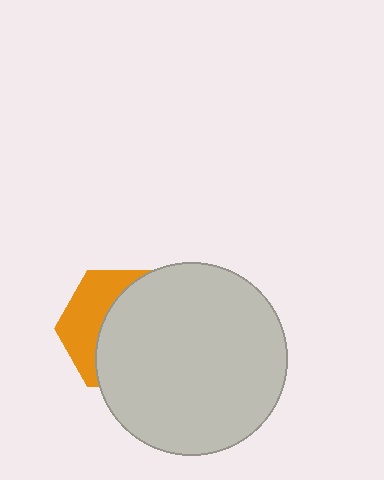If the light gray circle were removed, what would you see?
You would see the complete orange hexagon.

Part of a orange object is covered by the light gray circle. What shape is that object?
It is a hexagon.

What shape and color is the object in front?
The object in front is a light gray circle.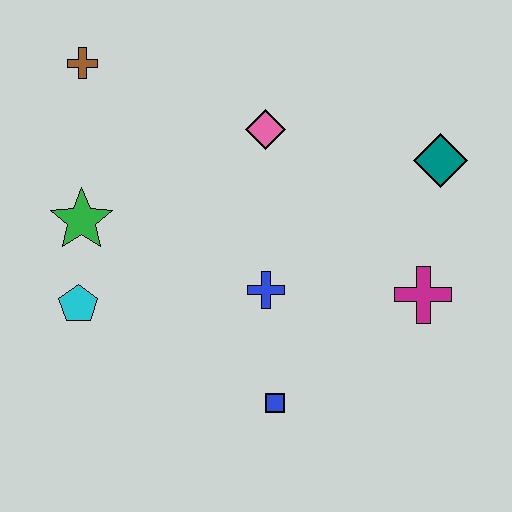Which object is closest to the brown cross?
The green star is closest to the brown cross.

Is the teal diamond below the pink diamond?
Yes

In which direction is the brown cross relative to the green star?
The brown cross is above the green star.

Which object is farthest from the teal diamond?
The cyan pentagon is farthest from the teal diamond.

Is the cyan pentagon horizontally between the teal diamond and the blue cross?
No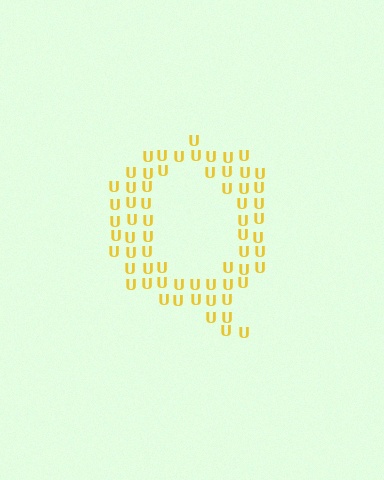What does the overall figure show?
The overall figure shows the letter Q.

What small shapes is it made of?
It is made of small letter U's.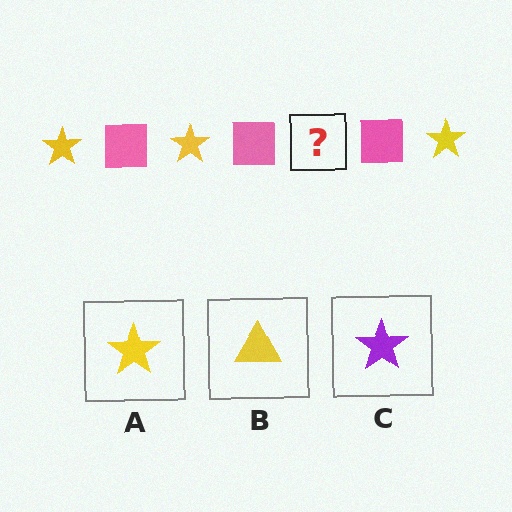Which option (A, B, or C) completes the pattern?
A.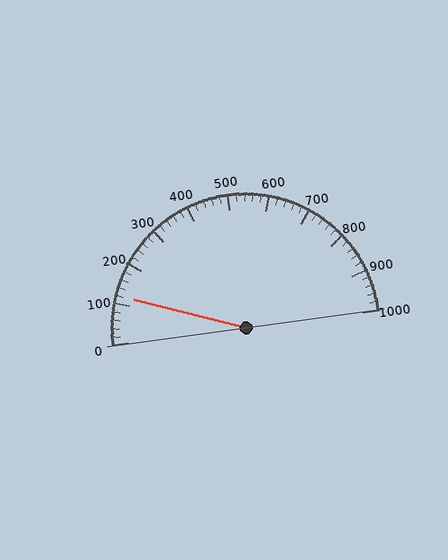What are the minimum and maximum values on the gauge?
The gauge ranges from 0 to 1000.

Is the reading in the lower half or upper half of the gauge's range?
The reading is in the lower half of the range (0 to 1000).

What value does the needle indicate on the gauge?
The needle indicates approximately 120.